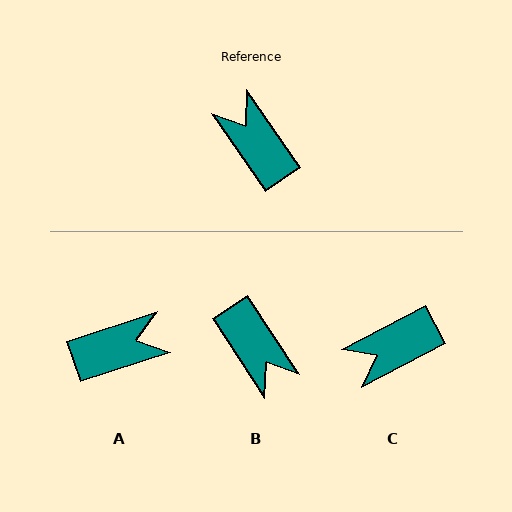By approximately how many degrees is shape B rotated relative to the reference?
Approximately 179 degrees counter-clockwise.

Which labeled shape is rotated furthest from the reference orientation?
B, about 179 degrees away.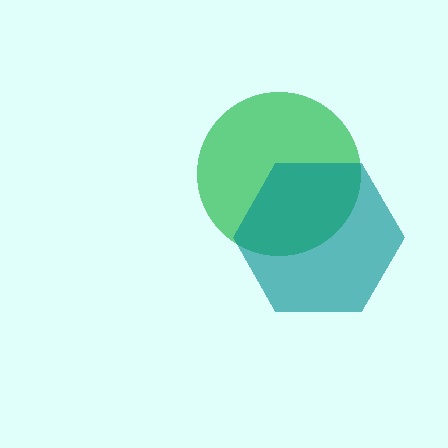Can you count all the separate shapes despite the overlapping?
Yes, there are 2 separate shapes.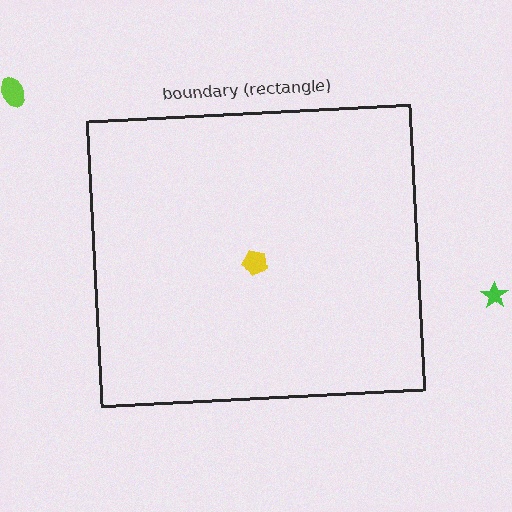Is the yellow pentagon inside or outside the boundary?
Inside.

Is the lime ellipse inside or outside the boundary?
Outside.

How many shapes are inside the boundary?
1 inside, 2 outside.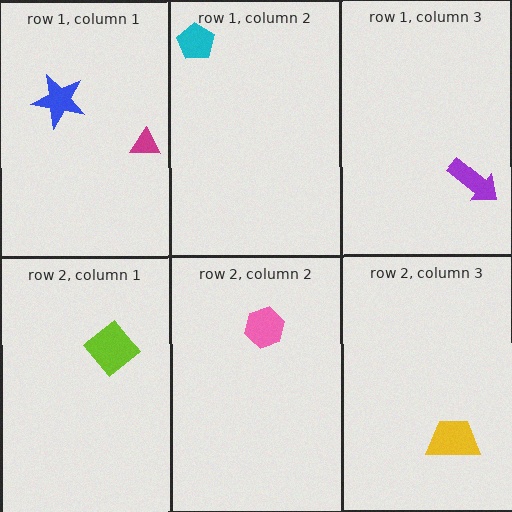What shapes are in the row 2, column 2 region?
The pink hexagon.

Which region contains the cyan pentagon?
The row 1, column 2 region.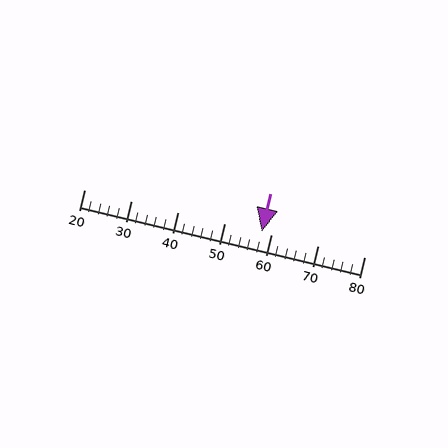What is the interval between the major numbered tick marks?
The major tick marks are spaced 10 units apart.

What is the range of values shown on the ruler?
The ruler shows values from 20 to 80.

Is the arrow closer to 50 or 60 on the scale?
The arrow is closer to 60.